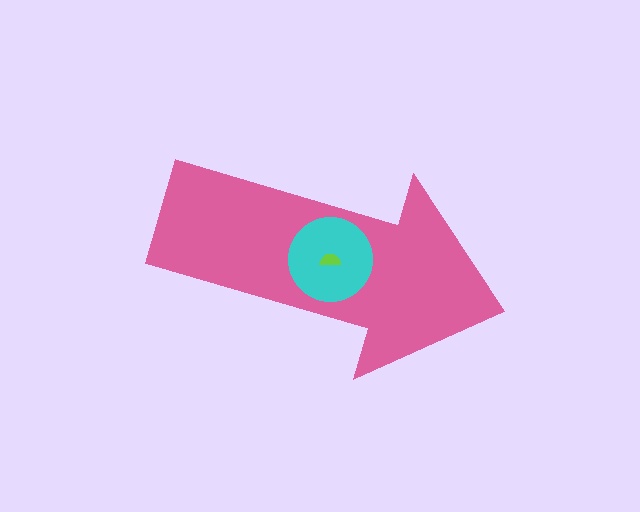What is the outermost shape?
The pink arrow.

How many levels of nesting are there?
3.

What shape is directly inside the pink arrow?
The cyan circle.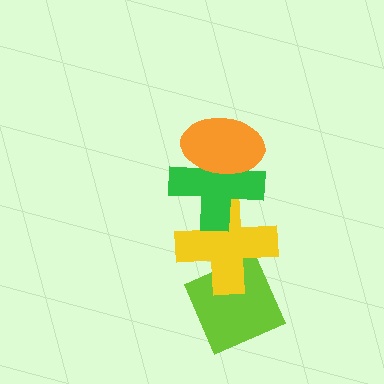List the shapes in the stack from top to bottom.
From top to bottom: the orange ellipse, the green cross, the yellow cross, the lime diamond.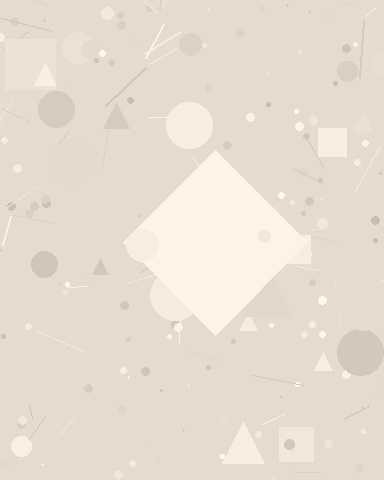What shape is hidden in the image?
A diamond is hidden in the image.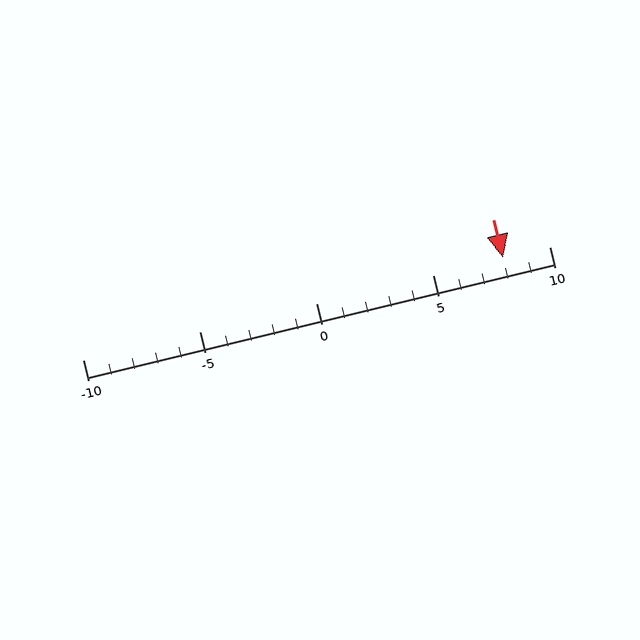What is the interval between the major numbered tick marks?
The major tick marks are spaced 5 units apart.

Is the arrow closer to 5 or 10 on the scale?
The arrow is closer to 10.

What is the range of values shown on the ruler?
The ruler shows values from -10 to 10.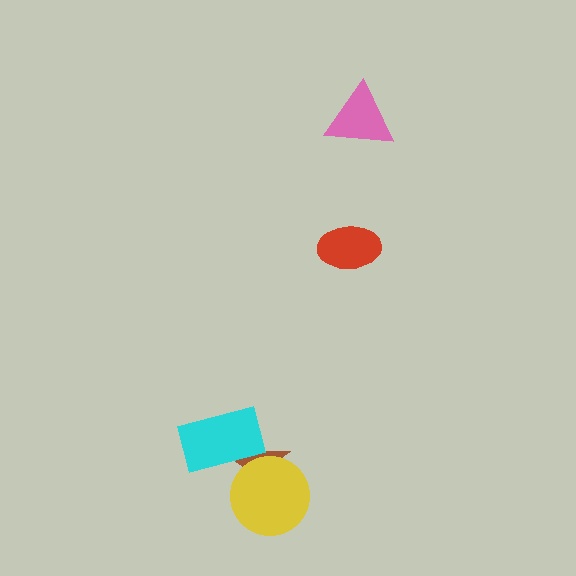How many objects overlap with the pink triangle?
0 objects overlap with the pink triangle.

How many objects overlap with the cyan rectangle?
1 object overlaps with the cyan rectangle.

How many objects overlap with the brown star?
2 objects overlap with the brown star.